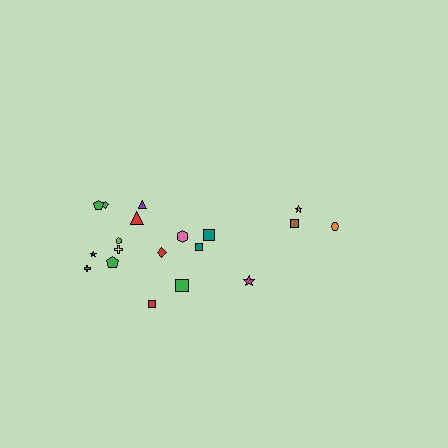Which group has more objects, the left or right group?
The left group.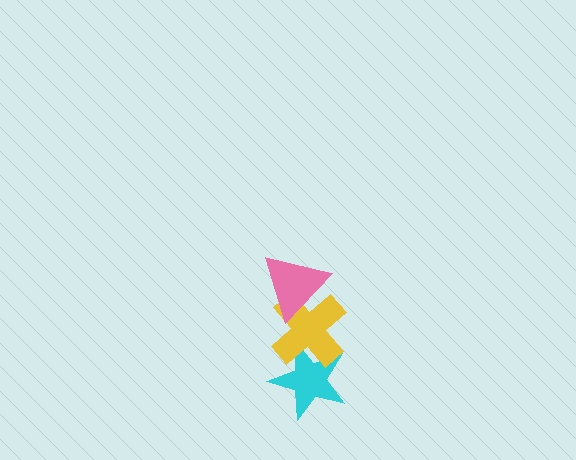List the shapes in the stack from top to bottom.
From top to bottom: the pink triangle, the yellow cross, the cyan star.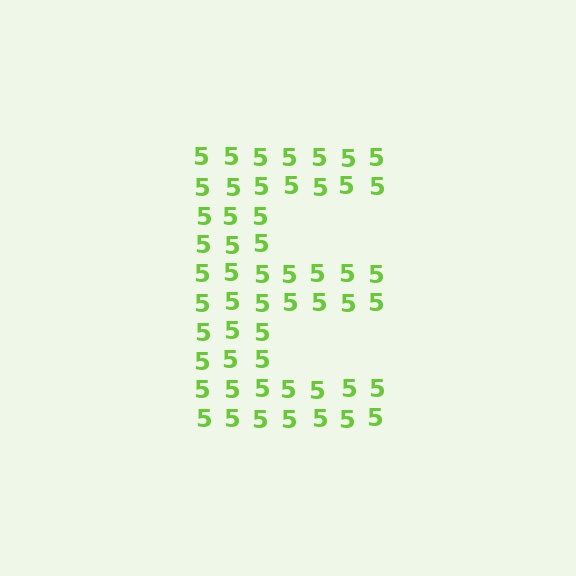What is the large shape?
The large shape is the letter E.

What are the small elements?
The small elements are digit 5's.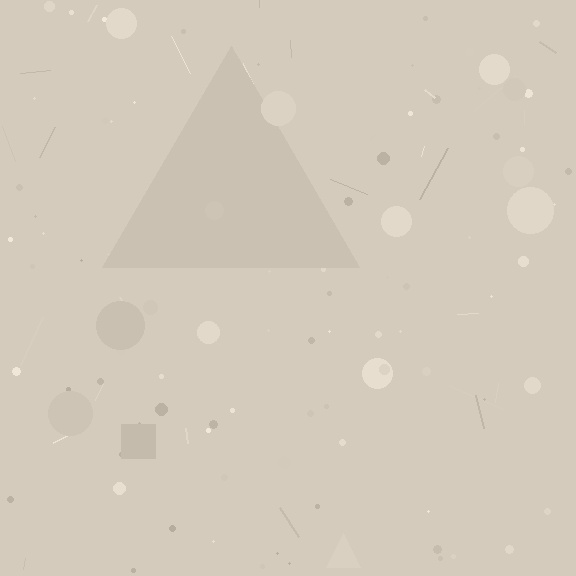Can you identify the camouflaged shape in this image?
The camouflaged shape is a triangle.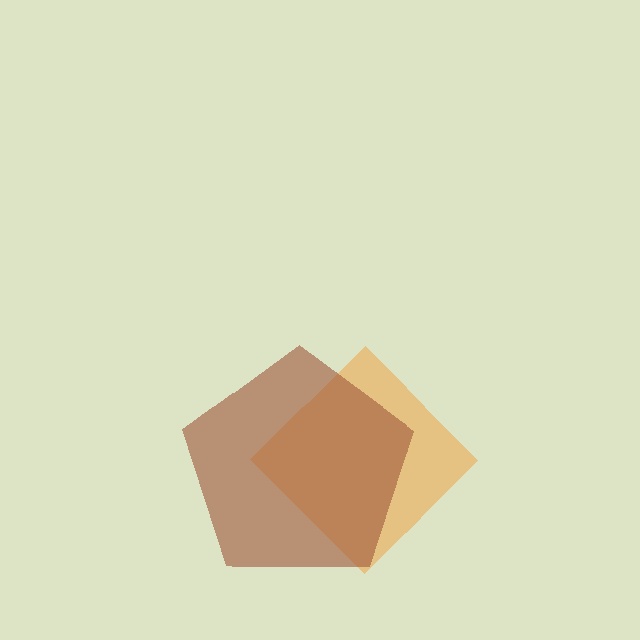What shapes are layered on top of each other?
The layered shapes are: an orange diamond, a brown pentagon.